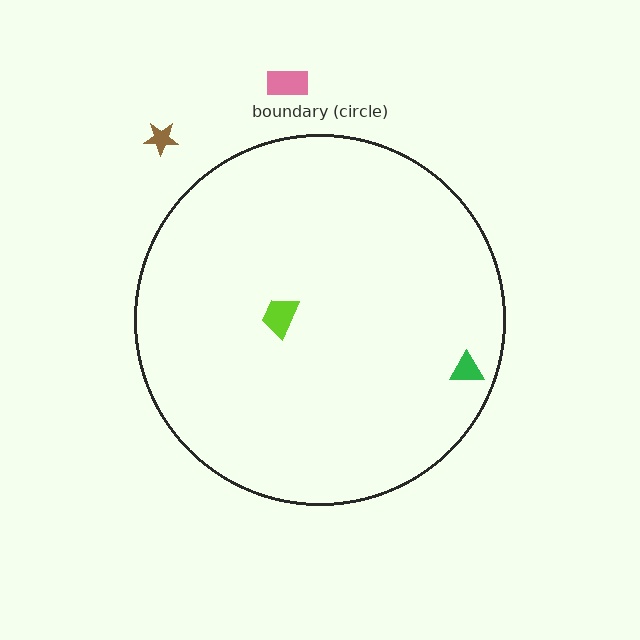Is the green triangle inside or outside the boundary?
Inside.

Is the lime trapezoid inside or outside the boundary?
Inside.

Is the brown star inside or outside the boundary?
Outside.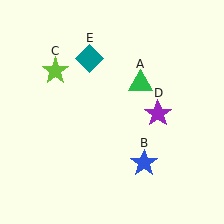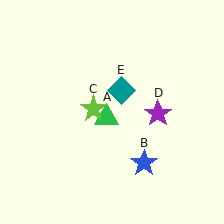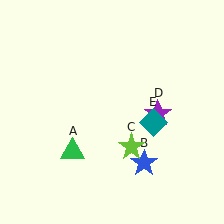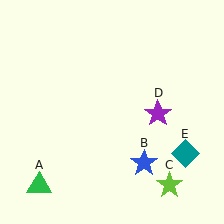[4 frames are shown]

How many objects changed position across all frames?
3 objects changed position: green triangle (object A), lime star (object C), teal diamond (object E).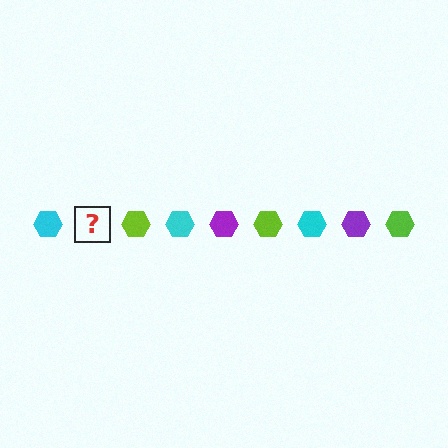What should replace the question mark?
The question mark should be replaced with a purple hexagon.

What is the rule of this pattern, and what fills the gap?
The rule is that the pattern cycles through cyan, purple, lime hexagons. The gap should be filled with a purple hexagon.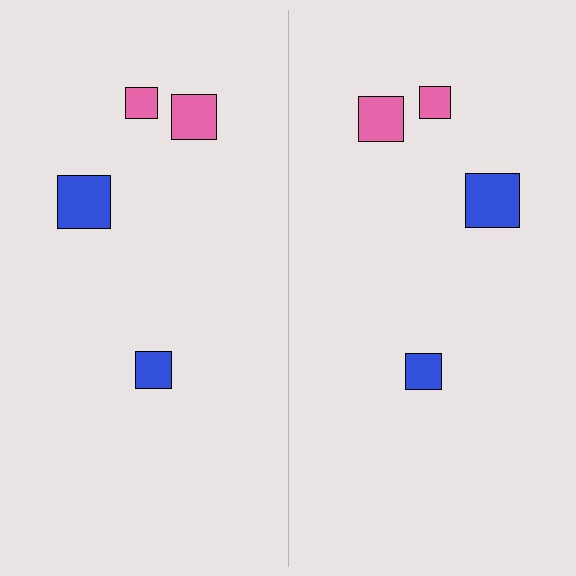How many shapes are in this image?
There are 8 shapes in this image.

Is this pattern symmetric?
Yes, this pattern has bilateral (reflection) symmetry.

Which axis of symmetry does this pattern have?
The pattern has a vertical axis of symmetry running through the center of the image.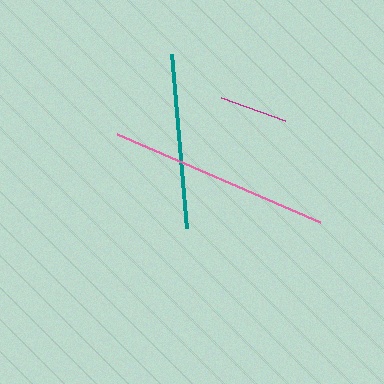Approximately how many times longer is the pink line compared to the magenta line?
The pink line is approximately 3.3 times the length of the magenta line.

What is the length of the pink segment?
The pink segment is approximately 221 pixels long.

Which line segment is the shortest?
The magenta line is the shortest at approximately 68 pixels.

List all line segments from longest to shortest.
From longest to shortest: pink, teal, magenta.